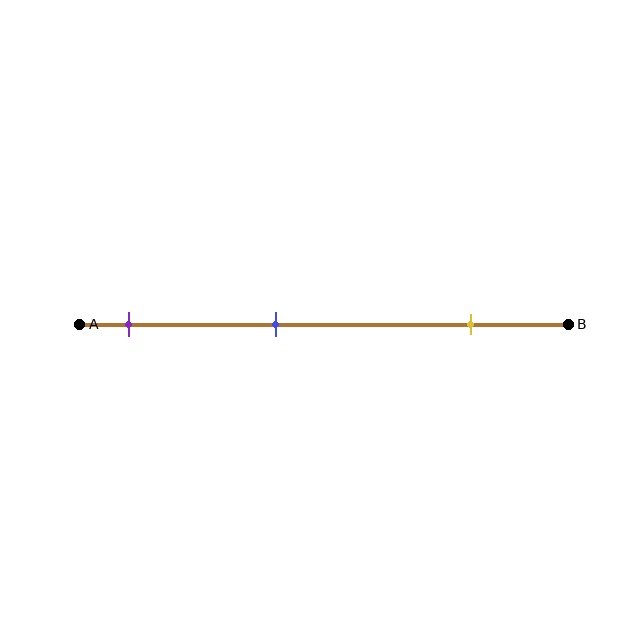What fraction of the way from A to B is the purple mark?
The purple mark is approximately 10% (0.1) of the way from A to B.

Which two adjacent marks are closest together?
The purple and blue marks are the closest adjacent pair.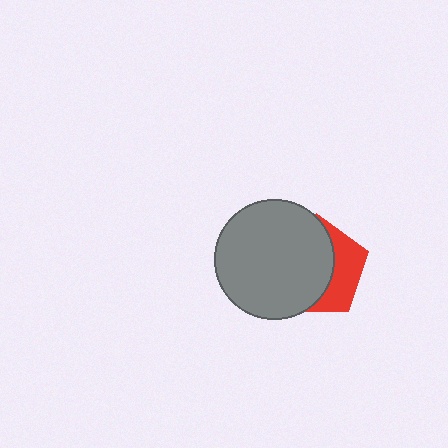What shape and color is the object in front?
The object in front is a gray circle.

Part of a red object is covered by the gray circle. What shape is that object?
It is a pentagon.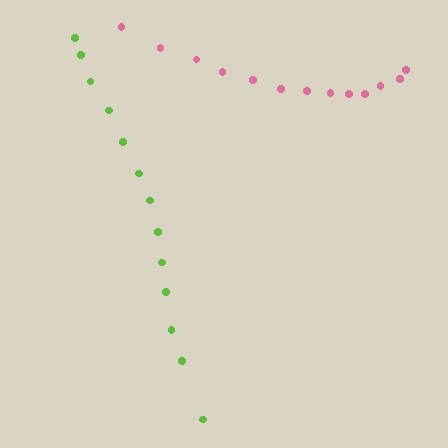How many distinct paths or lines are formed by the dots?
There are 2 distinct paths.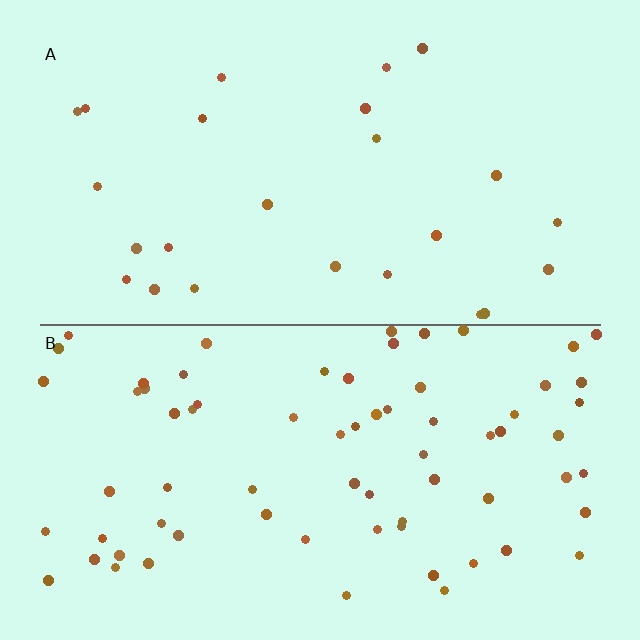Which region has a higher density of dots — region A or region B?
B (the bottom).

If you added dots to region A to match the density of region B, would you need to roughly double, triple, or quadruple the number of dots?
Approximately triple.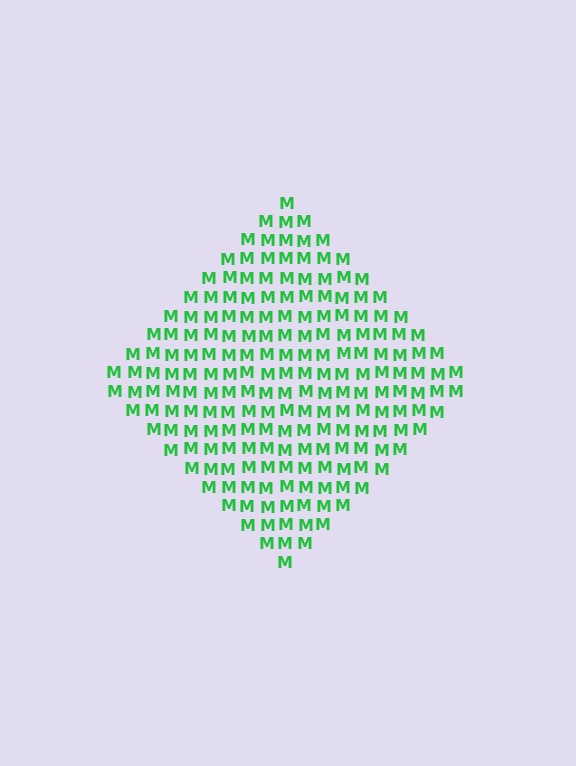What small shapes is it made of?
It is made of small letter M's.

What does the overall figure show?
The overall figure shows a diamond.